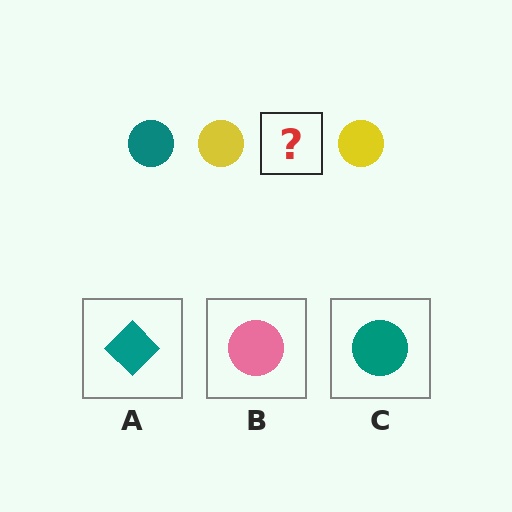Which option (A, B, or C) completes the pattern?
C.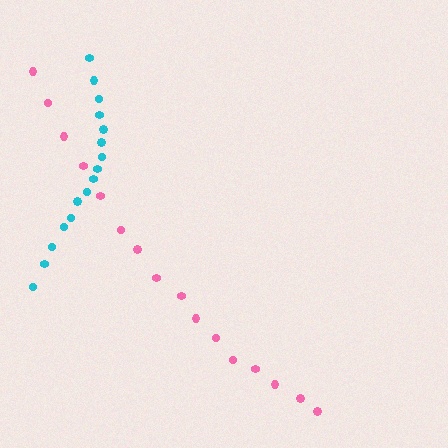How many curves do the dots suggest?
There are 2 distinct paths.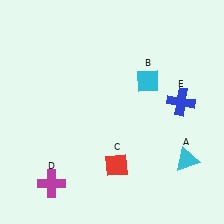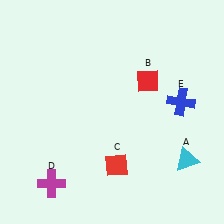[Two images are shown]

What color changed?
The diamond (B) changed from cyan in Image 1 to red in Image 2.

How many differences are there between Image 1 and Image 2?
There is 1 difference between the two images.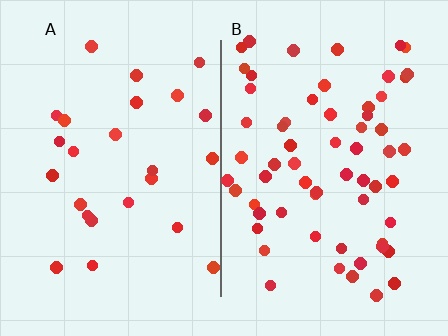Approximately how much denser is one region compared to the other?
Approximately 2.5× — region B over region A.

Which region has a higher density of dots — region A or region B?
B (the right).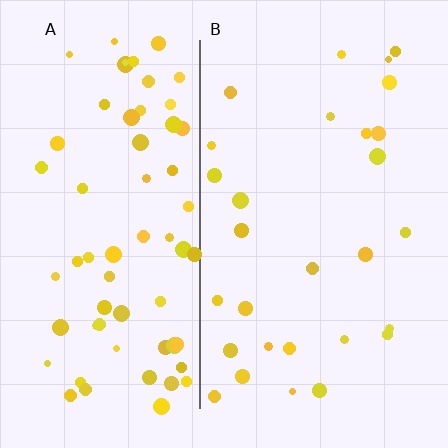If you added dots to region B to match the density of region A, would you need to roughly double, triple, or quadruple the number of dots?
Approximately double.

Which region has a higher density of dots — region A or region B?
A (the left).